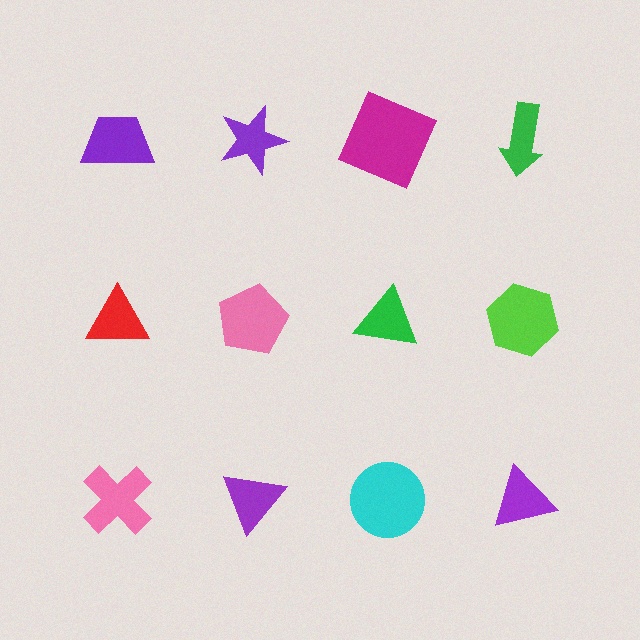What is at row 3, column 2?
A purple triangle.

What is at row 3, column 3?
A cyan circle.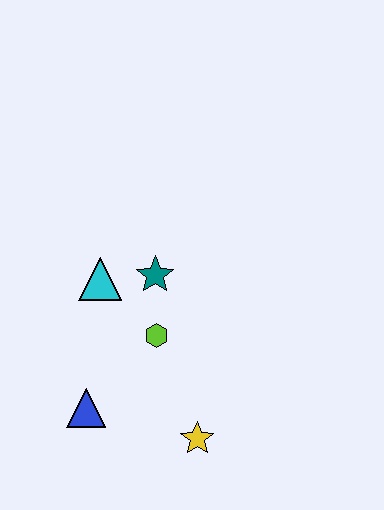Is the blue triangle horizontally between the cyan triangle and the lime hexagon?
No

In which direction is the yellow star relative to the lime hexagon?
The yellow star is below the lime hexagon.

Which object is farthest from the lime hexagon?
The yellow star is farthest from the lime hexagon.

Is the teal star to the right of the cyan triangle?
Yes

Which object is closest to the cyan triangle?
The teal star is closest to the cyan triangle.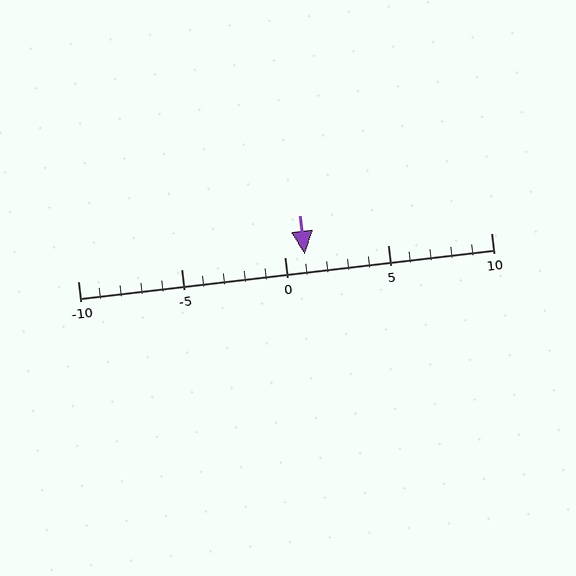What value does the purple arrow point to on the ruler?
The purple arrow points to approximately 1.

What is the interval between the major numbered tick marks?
The major tick marks are spaced 5 units apart.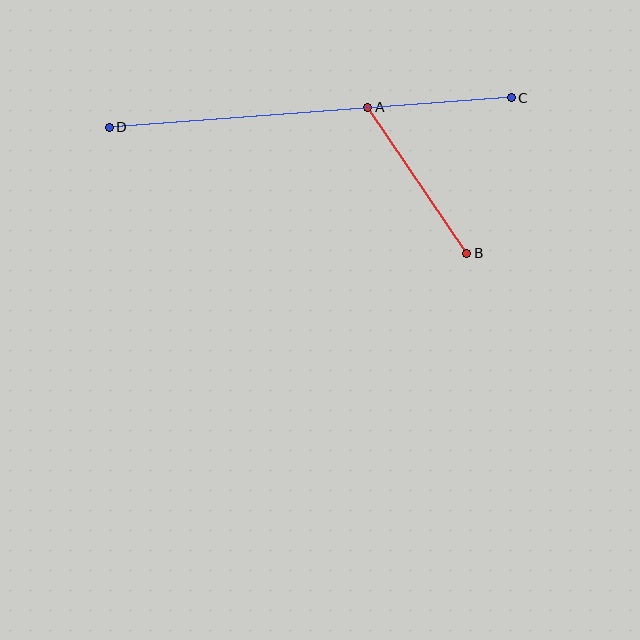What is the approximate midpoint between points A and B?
The midpoint is at approximately (417, 180) pixels.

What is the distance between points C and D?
The distance is approximately 403 pixels.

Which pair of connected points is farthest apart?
Points C and D are farthest apart.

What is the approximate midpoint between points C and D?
The midpoint is at approximately (310, 113) pixels.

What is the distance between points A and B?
The distance is approximately 176 pixels.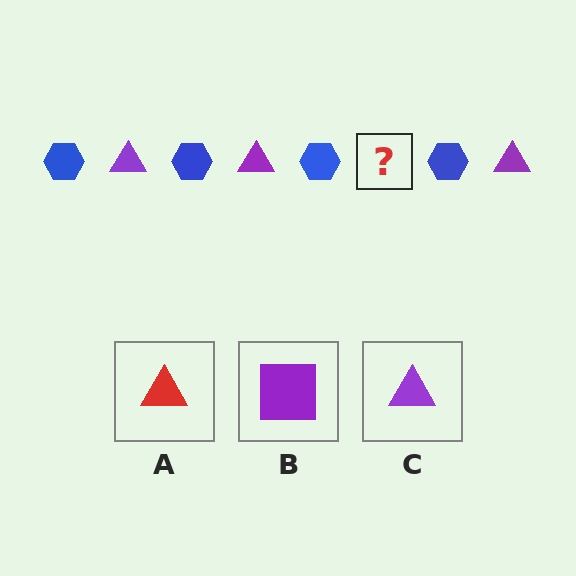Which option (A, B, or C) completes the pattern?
C.